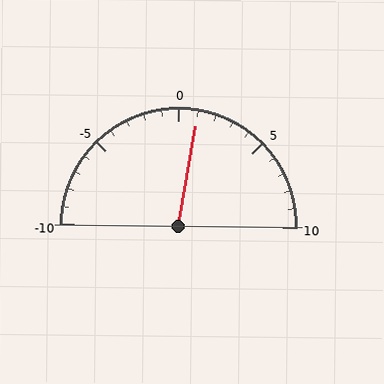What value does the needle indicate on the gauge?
The needle indicates approximately 1.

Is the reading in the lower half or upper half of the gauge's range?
The reading is in the upper half of the range (-10 to 10).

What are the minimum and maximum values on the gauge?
The gauge ranges from -10 to 10.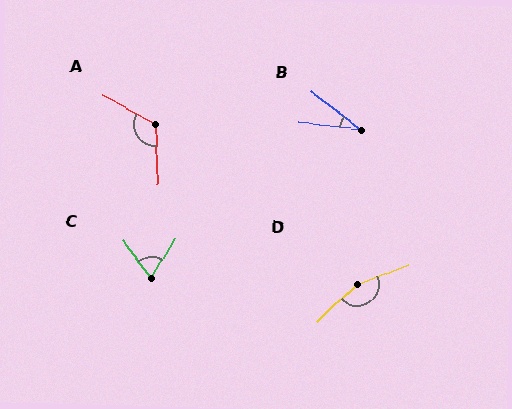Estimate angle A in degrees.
Approximately 121 degrees.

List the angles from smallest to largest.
B (31°), C (67°), A (121°), D (158°).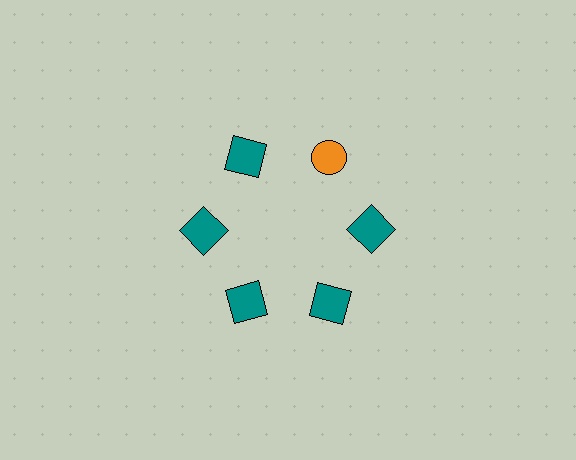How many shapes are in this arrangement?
There are 6 shapes arranged in a ring pattern.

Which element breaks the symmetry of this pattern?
The orange circle at roughly the 1 o'clock position breaks the symmetry. All other shapes are teal squares.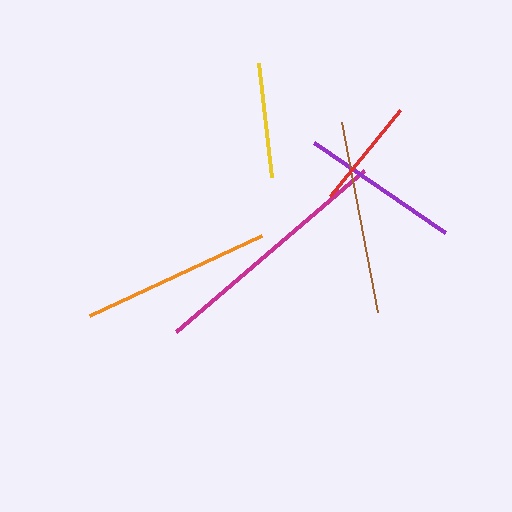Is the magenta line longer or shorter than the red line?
The magenta line is longer than the red line.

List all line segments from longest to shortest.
From longest to shortest: magenta, brown, orange, purple, yellow, red.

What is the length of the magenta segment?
The magenta segment is approximately 248 pixels long.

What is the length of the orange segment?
The orange segment is approximately 190 pixels long.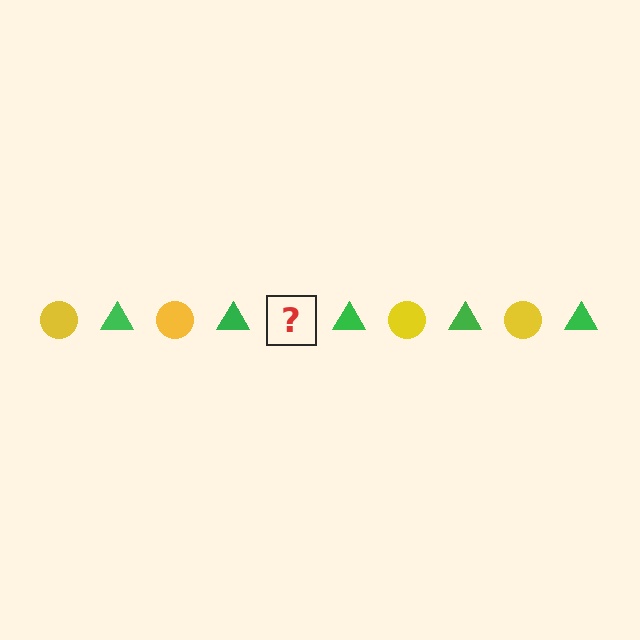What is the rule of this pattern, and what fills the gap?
The rule is that the pattern alternates between yellow circle and green triangle. The gap should be filled with a yellow circle.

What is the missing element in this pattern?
The missing element is a yellow circle.